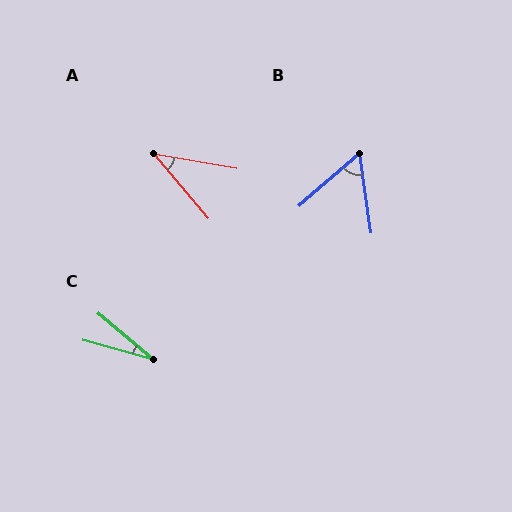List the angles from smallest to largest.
C (24°), A (40°), B (57°).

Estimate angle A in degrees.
Approximately 40 degrees.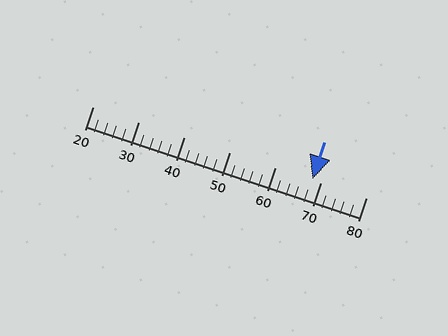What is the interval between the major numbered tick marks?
The major tick marks are spaced 10 units apart.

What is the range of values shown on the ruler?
The ruler shows values from 20 to 80.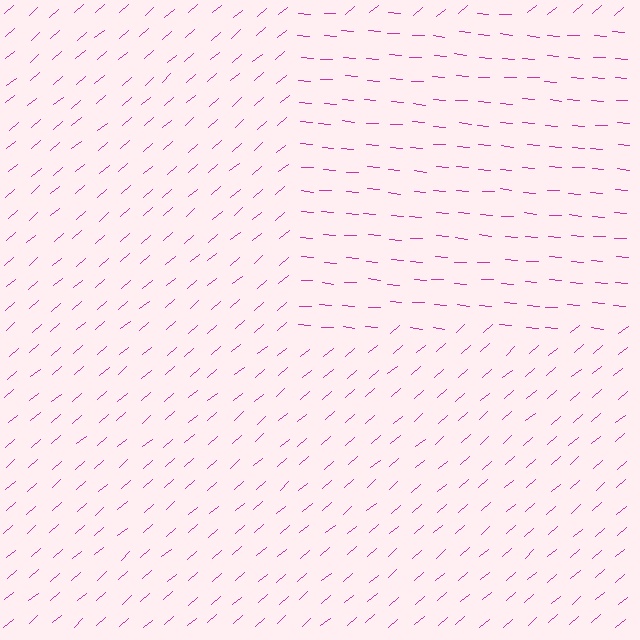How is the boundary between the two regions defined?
The boundary is defined purely by a change in line orientation (approximately 45 degrees difference). All lines are the same color and thickness.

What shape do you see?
I see a rectangle.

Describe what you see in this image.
The image is filled with small magenta line segments. A rectangle region in the image has lines oriented differently from the surrounding lines, creating a visible texture boundary.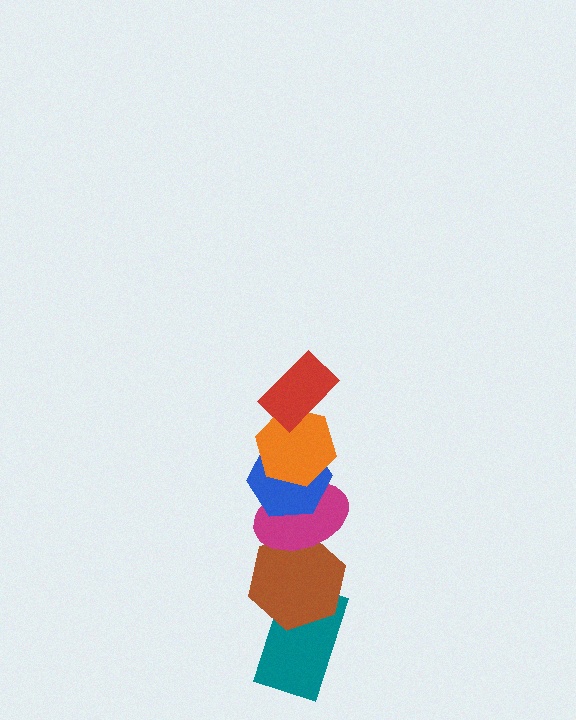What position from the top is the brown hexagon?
The brown hexagon is 5th from the top.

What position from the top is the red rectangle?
The red rectangle is 1st from the top.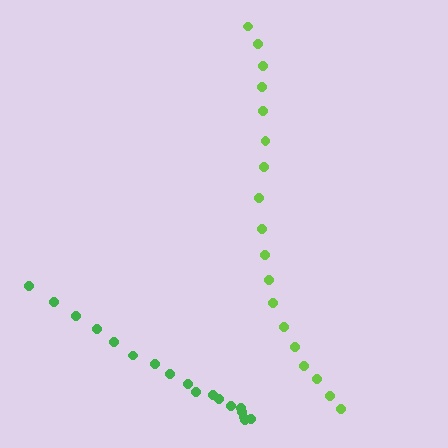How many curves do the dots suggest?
There are 2 distinct paths.